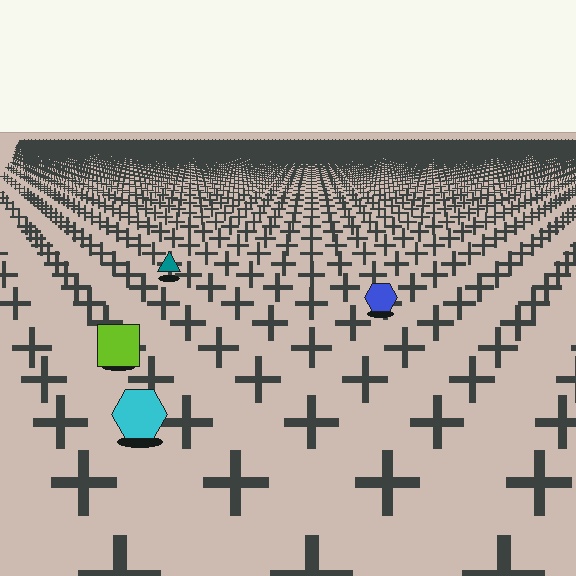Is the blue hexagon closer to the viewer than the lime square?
No. The lime square is closer — you can tell from the texture gradient: the ground texture is coarser near it.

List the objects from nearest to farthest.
From nearest to farthest: the cyan hexagon, the lime square, the blue hexagon, the teal triangle.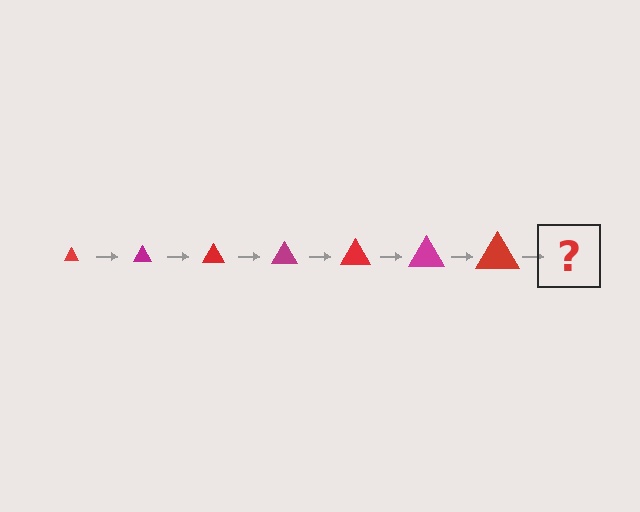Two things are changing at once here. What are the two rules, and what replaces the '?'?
The two rules are that the triangle grows larger each step and the color cycles through red and magenta. The '?' should be a magenta triangle, larger than the previous one.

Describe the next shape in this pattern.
It should be a magenta triangle, larger than the previous one.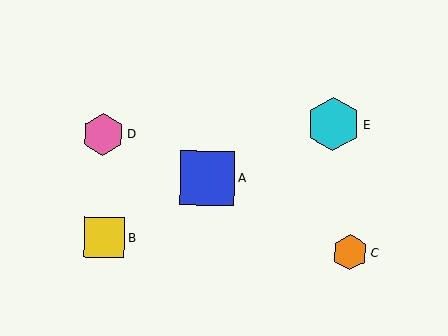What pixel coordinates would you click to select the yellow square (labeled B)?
Click at (105, 238) to select the yellow square B.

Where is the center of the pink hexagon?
The center of the pink hexagon is at (103, 134).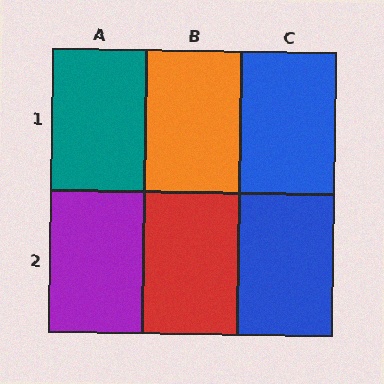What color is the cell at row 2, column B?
Red.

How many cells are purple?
1 cell is purple.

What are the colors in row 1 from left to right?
Teal, orange, blue.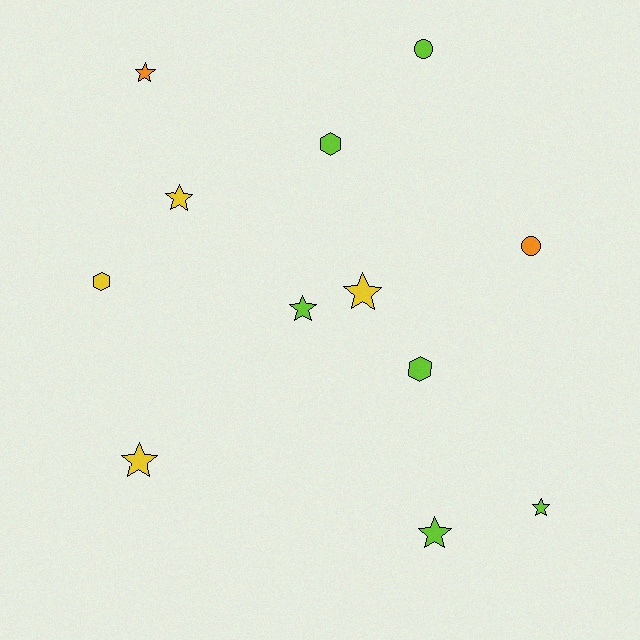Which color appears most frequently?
Lime, with 6 objects.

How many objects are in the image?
There are 12 objects.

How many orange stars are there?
There is 1 orange star.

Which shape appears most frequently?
Star, with 7 objects.